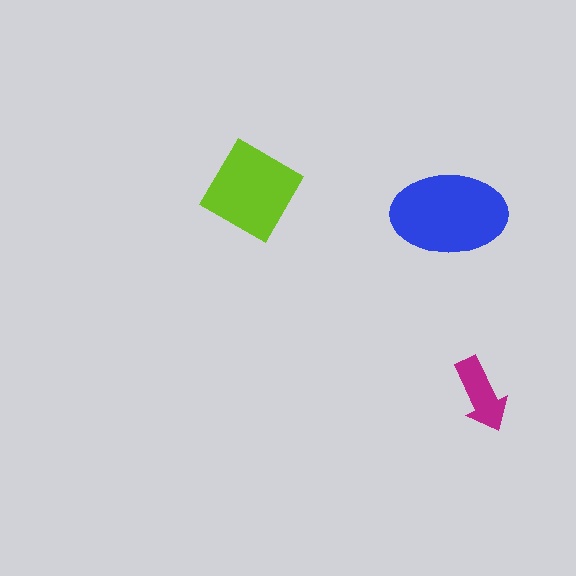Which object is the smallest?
The magenta arrow.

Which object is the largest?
The blue ellipse.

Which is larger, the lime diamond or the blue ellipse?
The blue ellipse.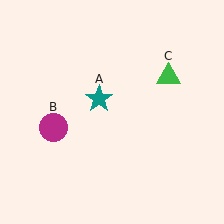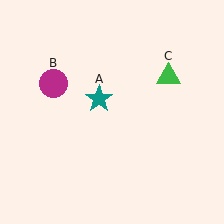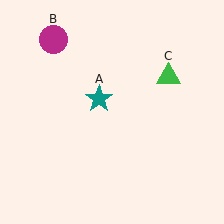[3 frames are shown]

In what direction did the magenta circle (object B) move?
The magenta circle (object B) moved up.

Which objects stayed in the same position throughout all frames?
Teal star (object A) and green triangle (object C) remained stationary.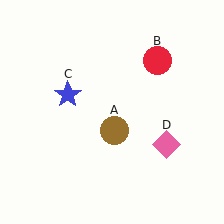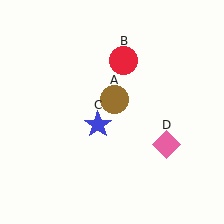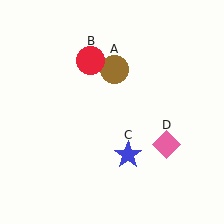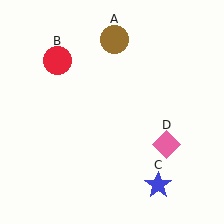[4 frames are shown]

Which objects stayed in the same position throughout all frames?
Pink diamond (object D) remained stationary.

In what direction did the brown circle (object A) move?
The brown circle (object A) moved up.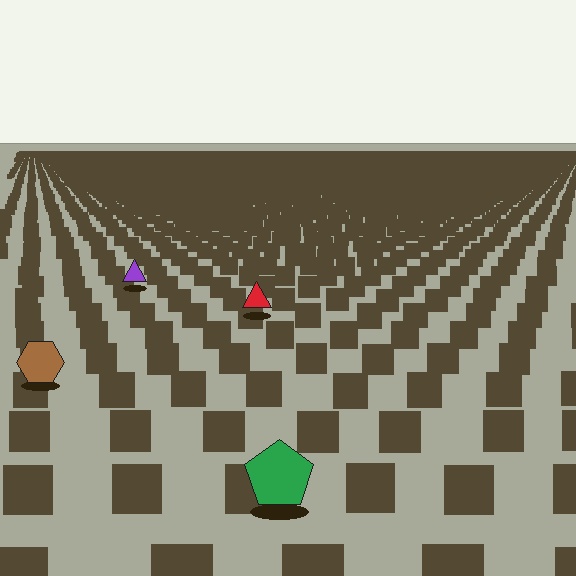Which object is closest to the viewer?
The green pentagon is closest. The texture marks near it are larger and more spread out.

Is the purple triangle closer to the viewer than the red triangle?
No. The red triangle is closer — you can tell from the texture gradient: the ground texture is coarser near it.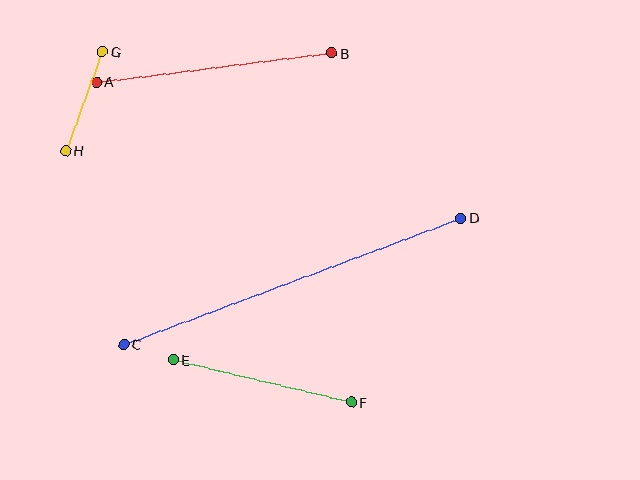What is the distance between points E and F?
The distance is approximately 184 pixels.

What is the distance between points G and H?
The distance is approximately 106 pixels.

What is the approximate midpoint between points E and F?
The midpoint is at approximately (262, 381) pixels.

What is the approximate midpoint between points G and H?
The midpoint is at approximately (84, 101) pixels.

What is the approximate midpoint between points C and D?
The midpoint is at approximately (292, 281) pixels.